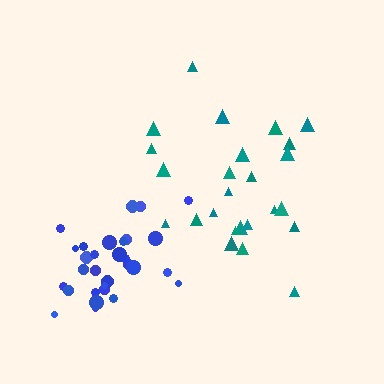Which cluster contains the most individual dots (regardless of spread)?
Blue (31).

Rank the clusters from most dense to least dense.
blue, teal.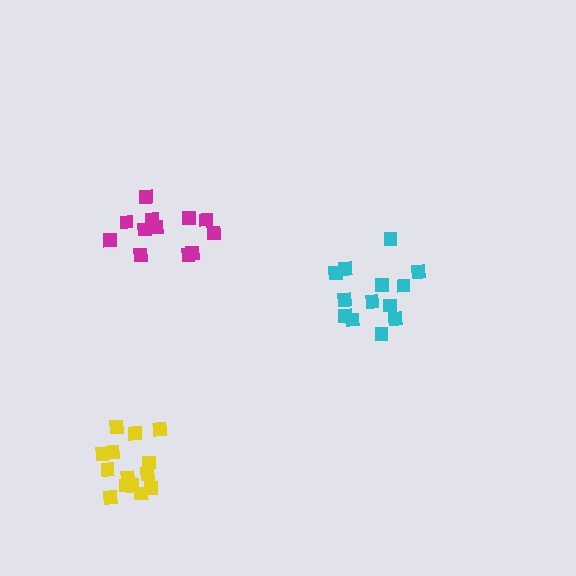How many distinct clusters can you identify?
There are 3 distinct clusters.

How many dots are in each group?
Group 1: 14 dots, Group 2: 13 dots, Group 3: 12 dots (39 total).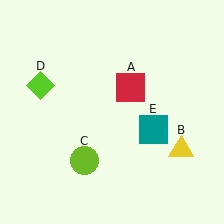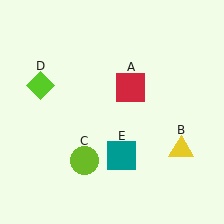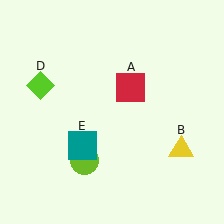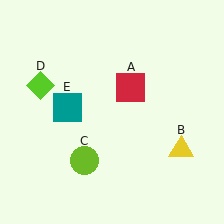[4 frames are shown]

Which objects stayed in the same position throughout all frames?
Red square (object A) and yellow triangle (object B) and lime circle (object C) and lime diamond (object D) remained stationary.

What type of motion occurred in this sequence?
The teal square (object E) rotated clockwise around the center of the scene.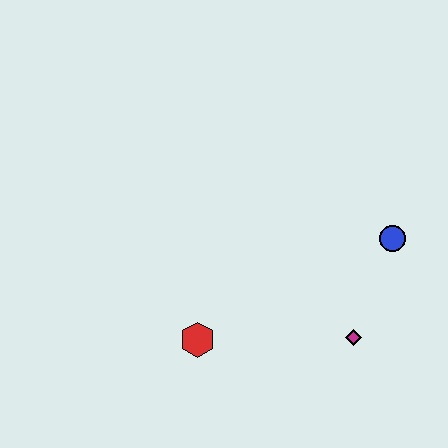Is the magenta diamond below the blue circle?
Yes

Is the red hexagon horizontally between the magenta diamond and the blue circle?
No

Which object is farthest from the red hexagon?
The blue circle is farthest from the red hexagon.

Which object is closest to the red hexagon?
The magenta diamond is closest to the red hexagon.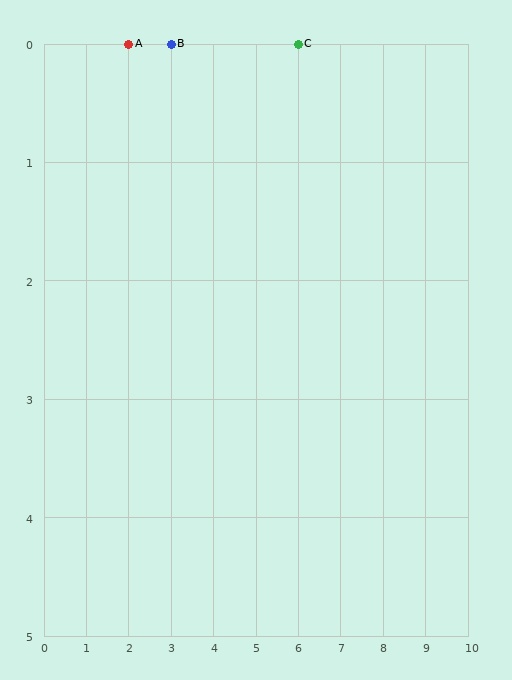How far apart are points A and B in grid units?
Points A and B are 1 column apart.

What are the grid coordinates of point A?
Point A is at grid coordinates (2, 0).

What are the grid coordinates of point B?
Point B is at grid coordinates (3, 0).